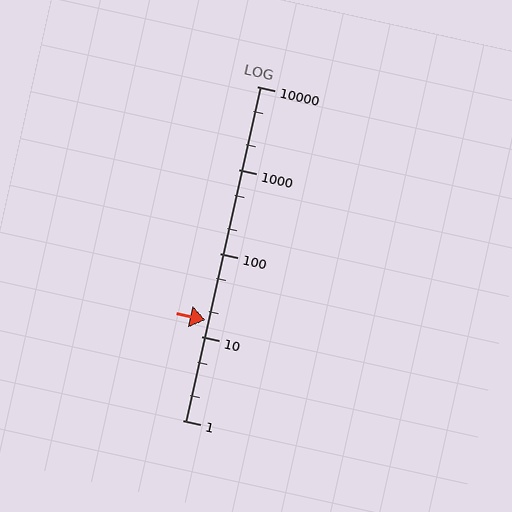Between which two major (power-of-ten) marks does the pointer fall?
The pointer is between 10 and 100.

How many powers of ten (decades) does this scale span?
The scale spans 4 decades, from 1 to 10000.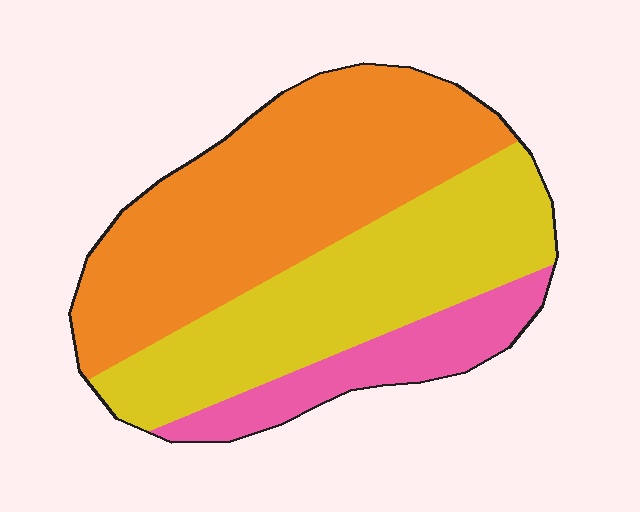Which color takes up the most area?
Orange, at roughly 50%.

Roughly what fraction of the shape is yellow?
Yellow covers 37% of the shape.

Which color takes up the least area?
Pink, at roughly 15%.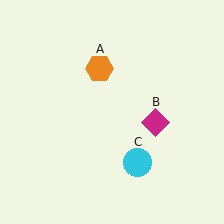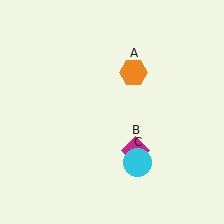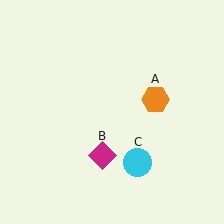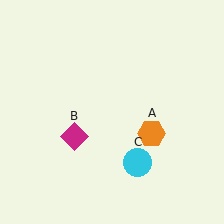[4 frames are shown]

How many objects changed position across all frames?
2 objects changed position: orange hexagon (object A), magenta diamond (object B).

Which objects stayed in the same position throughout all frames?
Cyan circle (object C) remained stationary.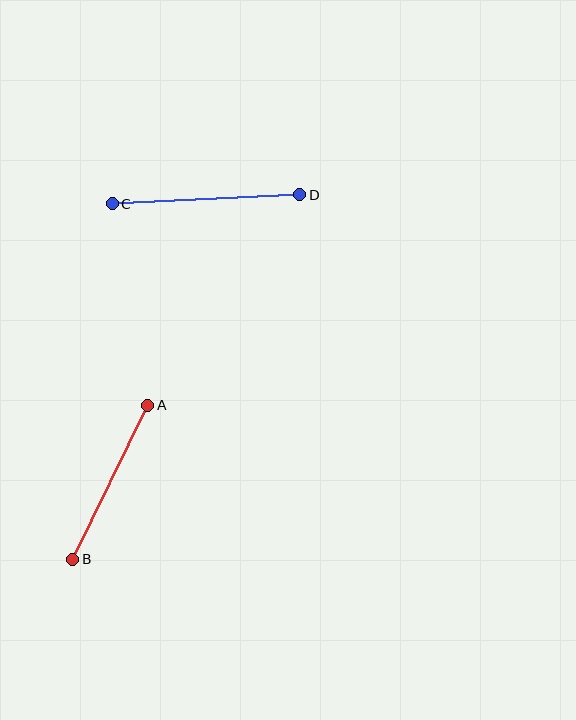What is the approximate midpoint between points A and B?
The midpoint is at approximately (110, 482) pixels.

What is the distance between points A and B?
The distance is approximately 172 pixels.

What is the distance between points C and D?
The distance is approximately 188 pixels.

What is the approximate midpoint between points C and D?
The midpoint is at approximately (206, 199) pixels.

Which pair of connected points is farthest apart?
Points C and D are farthest apart.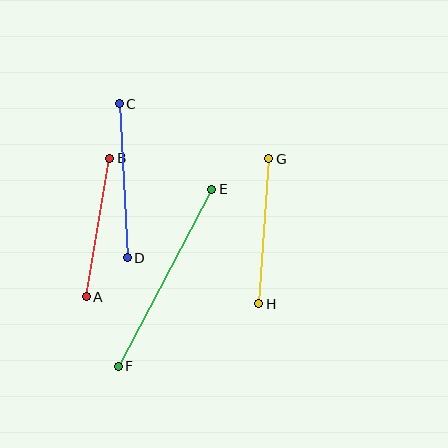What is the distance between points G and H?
The distance is approximately 145 pixels.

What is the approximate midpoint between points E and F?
The midpoint is at approximately (165, 278) pixels.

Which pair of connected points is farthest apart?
Points E and F are farthest apart.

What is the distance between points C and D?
The distance is approximately 154 pixels.